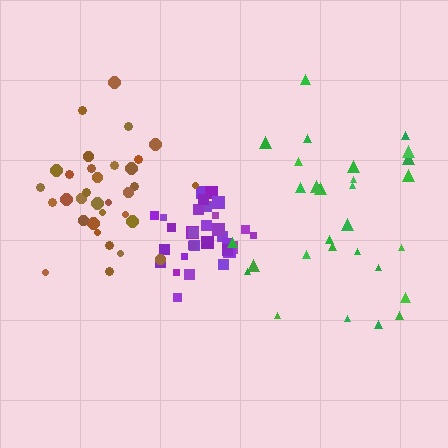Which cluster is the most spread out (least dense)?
Green.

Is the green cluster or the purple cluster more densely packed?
Purple.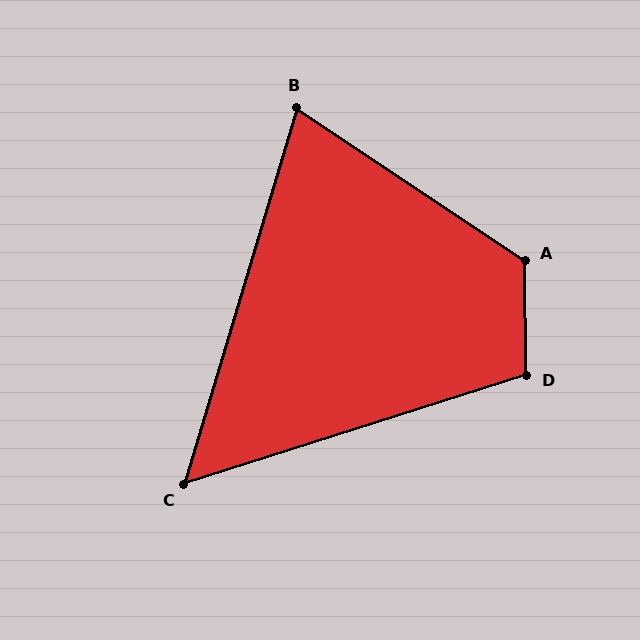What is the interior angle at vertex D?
Approximately 107 degrees (obtuse).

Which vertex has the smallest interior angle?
C, at approximately 56 degrees.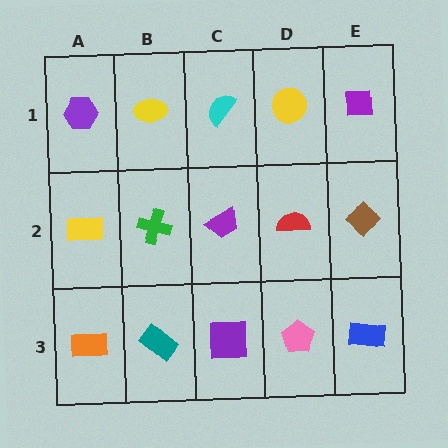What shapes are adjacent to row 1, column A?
A yellow rectangle (row 2, column A), a yellow ellipse (row 1, column B).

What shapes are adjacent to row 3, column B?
A green cross (row 2, column B), an orange rectangle (row 3, column A), a purple square (row 3, column C).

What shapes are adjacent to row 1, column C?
A purple trapezoid (row 2, column C), a yellow ellipse (row 1, column B), a yellow circle (row 1, column D).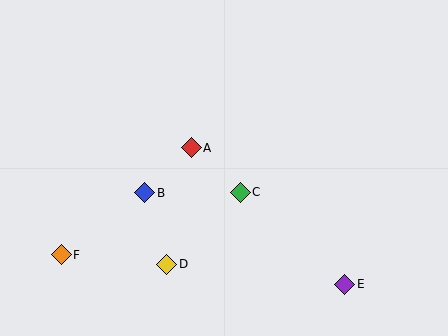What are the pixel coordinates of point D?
Point D is at (167, 264).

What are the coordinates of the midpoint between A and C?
The midpoint between A and C is at (216, 170).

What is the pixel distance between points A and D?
The distance between A and D is 119 pixels.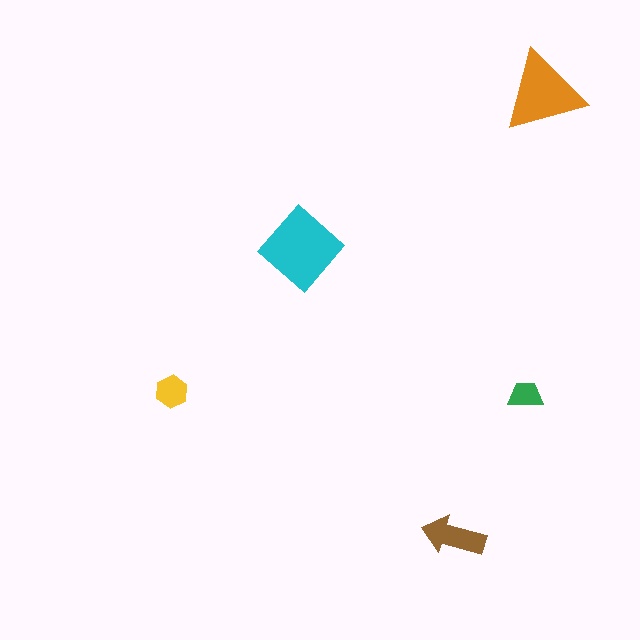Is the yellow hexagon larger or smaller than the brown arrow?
Smaller.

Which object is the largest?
The cyan diamond.